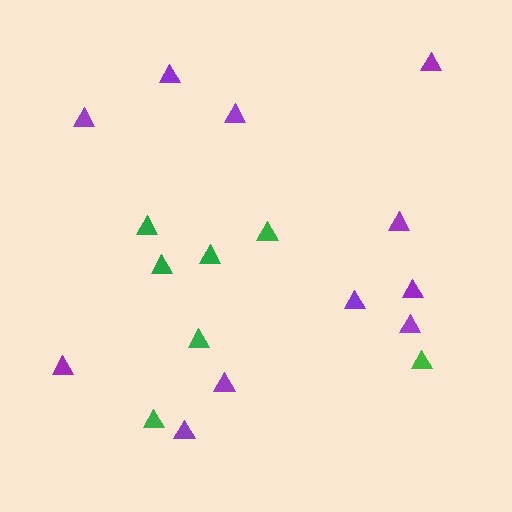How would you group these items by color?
There are 2 groups: one group of green triangles (7) and one group of purple triangles (11).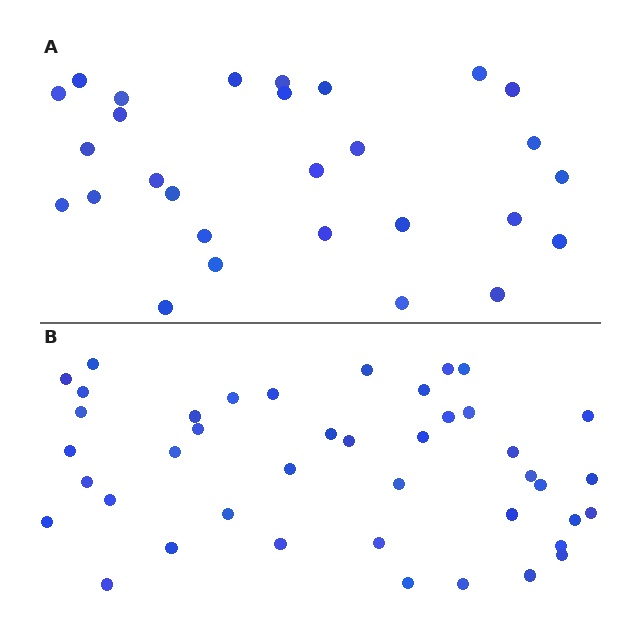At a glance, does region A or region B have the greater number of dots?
Region B (the bottom region) has more dots.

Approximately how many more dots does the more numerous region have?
Region B has approximately 15 more dots than region A.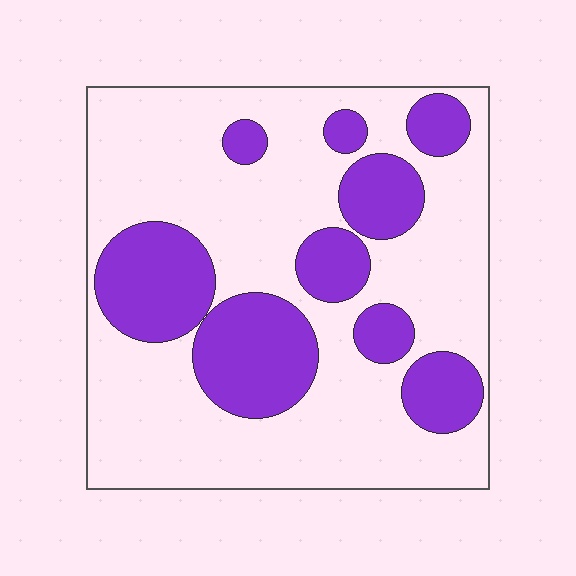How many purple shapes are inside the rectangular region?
9.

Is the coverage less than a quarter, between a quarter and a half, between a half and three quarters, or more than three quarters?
Between a quarter and a half.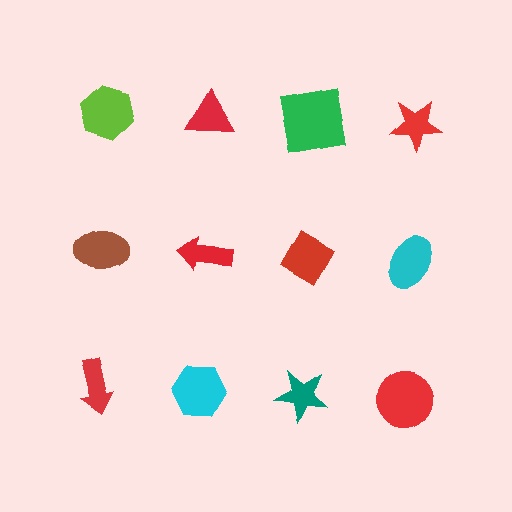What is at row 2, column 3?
A red diamond.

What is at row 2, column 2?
A red arrow.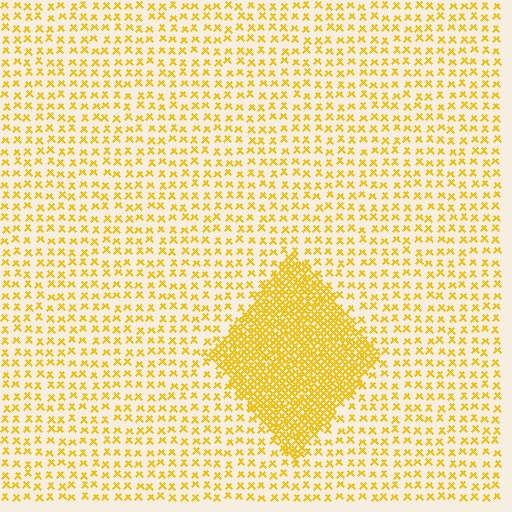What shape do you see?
I see a diamond.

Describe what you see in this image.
The image contains small yellow elements arranged at two different densities. A diamond-shaped region is visible where the elements are more densely packed than the surrounding area.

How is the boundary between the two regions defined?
The boundary is defined by a change in element density (approximately 3.1x ratio). All elements are the same color, size, and shape.